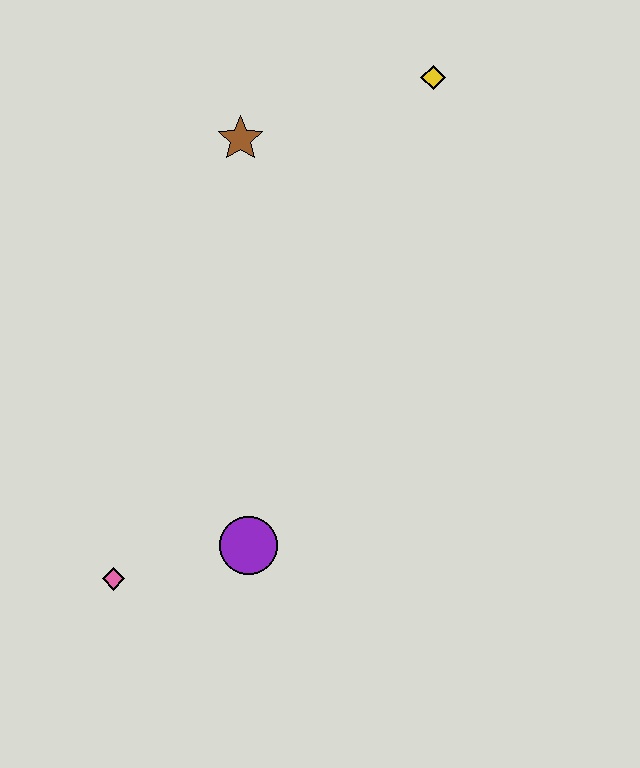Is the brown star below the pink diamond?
No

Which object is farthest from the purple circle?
The yellow diamond is farthest from the purple circle.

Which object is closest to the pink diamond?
The purple circle is closest to the pink diamond.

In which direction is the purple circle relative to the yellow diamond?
The purple circle is below the yellow diamond.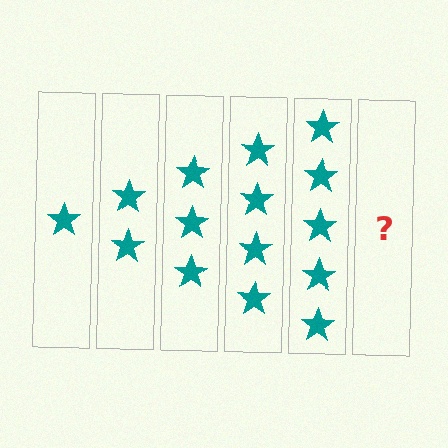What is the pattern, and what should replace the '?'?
The pattern is that each step adds one more star. The '?' should be 6 stars.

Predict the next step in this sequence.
The next step is 6 stars.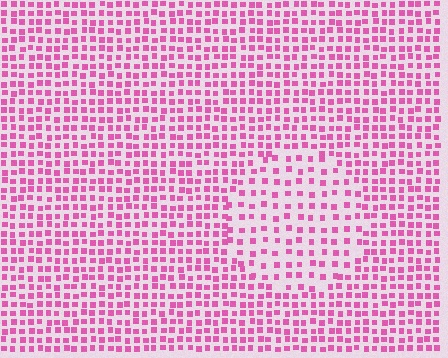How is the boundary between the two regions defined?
The boundary is defined by a change in element density (approximately 1.8x ratio). All elements are the same color, size, and shape.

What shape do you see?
I see a circle.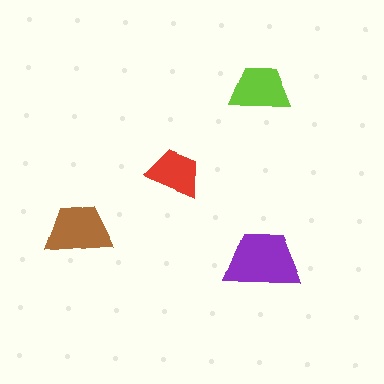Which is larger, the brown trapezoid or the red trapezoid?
The brown one.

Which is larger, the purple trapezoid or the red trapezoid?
The purple one.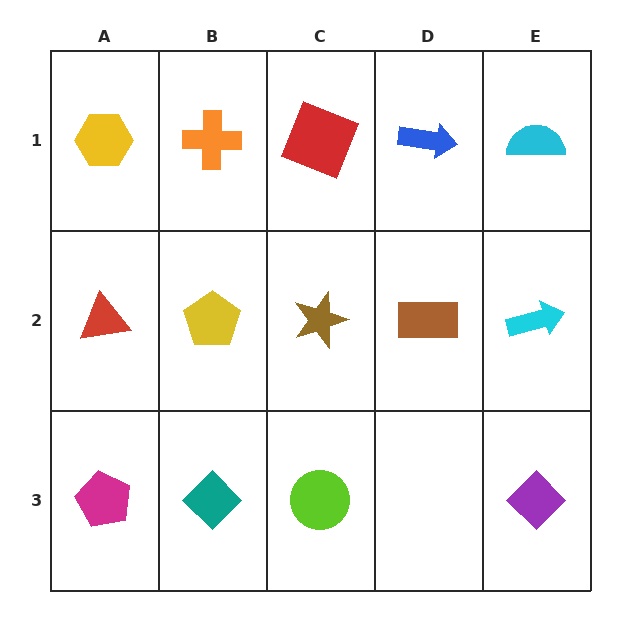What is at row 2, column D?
A brown rectangle.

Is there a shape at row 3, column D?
No, that cell is empty.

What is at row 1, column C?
A red square.